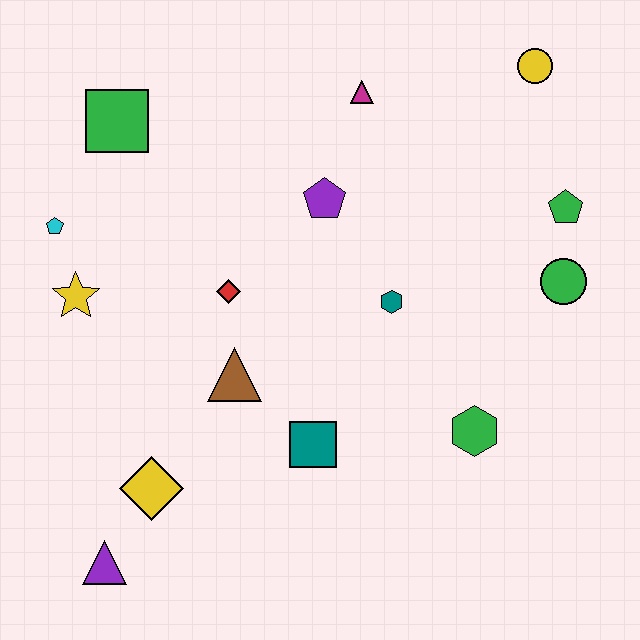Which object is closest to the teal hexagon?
The purple pentagon is closest to the teal hexagon.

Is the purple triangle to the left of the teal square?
Yes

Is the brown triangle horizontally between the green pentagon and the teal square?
No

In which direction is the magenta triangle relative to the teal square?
The magenta triangle is above the teal square.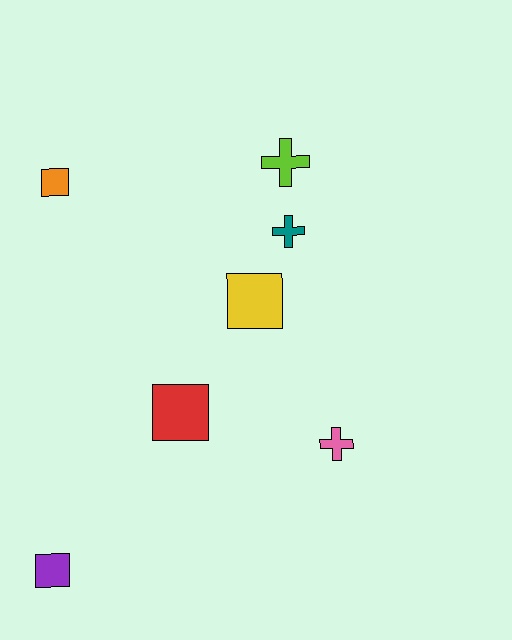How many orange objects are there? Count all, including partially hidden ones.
There is 1 orange object.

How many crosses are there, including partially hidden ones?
There are 3 crosses.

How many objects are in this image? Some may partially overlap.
There are 7 objects.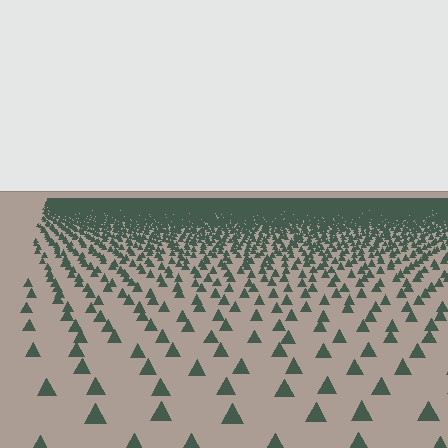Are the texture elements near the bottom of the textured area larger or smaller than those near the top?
Larger. Near the bottom, elements are closer to the viewer and appear at a bigger on-screen size.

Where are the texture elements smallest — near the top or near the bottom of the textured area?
Near the top.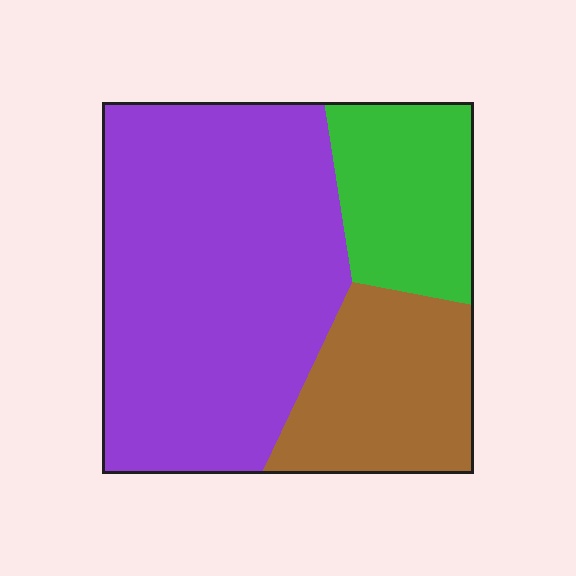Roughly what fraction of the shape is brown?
Brown takes up about one fifth (1/5) of the shape.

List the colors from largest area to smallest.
From largest to smallest: purple, brown, green.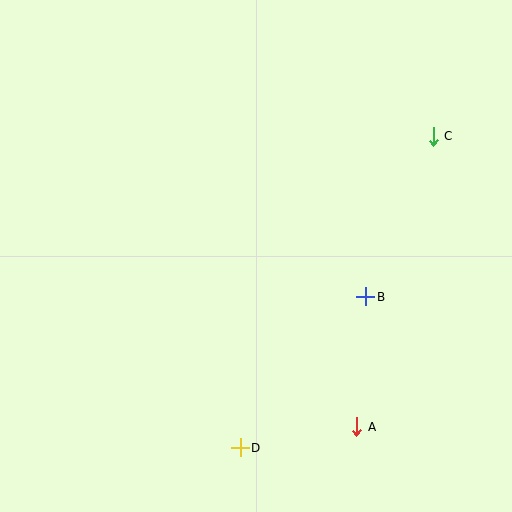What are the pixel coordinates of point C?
Point C is at (433, 136).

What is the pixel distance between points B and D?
The distance between B and D is 196 pixels.